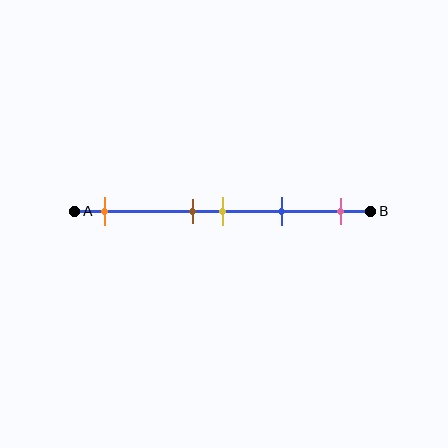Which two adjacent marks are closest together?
The brown and yellow marks are the closest adjacent pair.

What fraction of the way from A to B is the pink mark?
The pink mark is approximately 90% (0.9) of the way from A to B.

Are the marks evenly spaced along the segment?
No, the marks are not evenly spaced.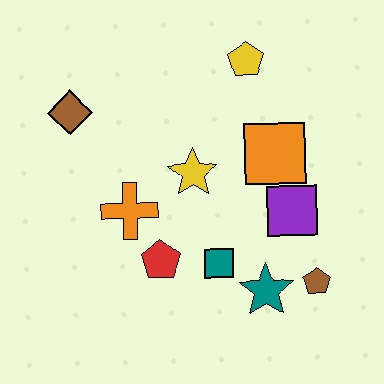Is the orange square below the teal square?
No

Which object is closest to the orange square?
The purple square is closest to the orange square.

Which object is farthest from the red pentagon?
The yellow pentagon is farthest from the red pentagon.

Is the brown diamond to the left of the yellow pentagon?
Yes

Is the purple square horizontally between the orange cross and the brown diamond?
No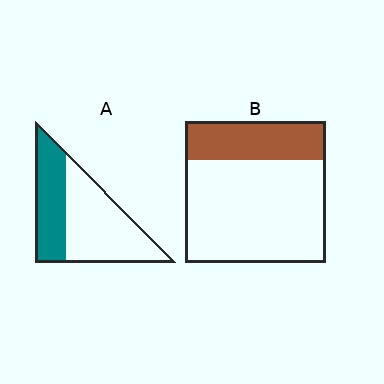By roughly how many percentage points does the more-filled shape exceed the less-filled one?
By roughly 10 percentage points (A over B).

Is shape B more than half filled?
No.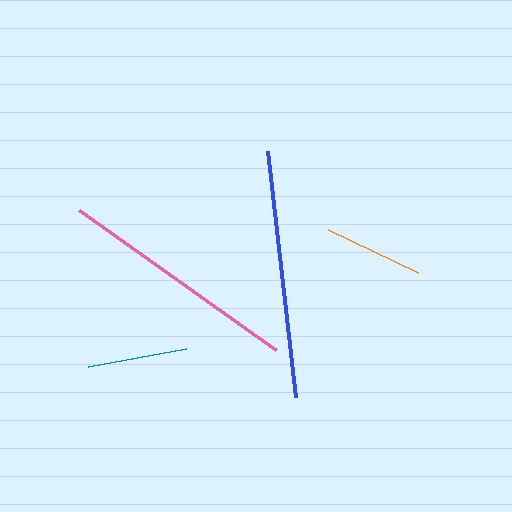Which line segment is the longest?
The blue line is the longest at approximately 247 pixels.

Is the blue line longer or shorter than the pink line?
The blue line is longer than the pink line.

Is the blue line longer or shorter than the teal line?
The blue line is longer than the teal line.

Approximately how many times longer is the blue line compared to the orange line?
The blue line is approximately 2.5 times the length of the orange line.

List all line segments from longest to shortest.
From longest to shortest: blue, pink, teal, orange.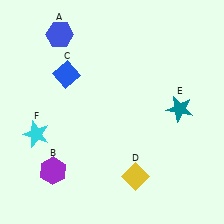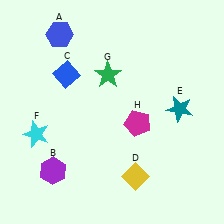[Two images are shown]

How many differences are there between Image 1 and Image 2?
There are 2 differences between the two images.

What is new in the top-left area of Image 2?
A green star (G) was added in the top-left area of Image 2.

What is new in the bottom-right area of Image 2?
A magenta pentagon (H) was added in the bottom-right area of Image 2.